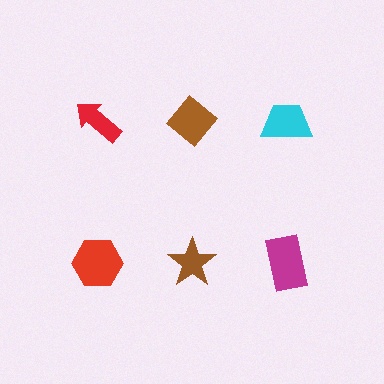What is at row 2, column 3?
A magenta rectangle.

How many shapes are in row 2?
3 shapes.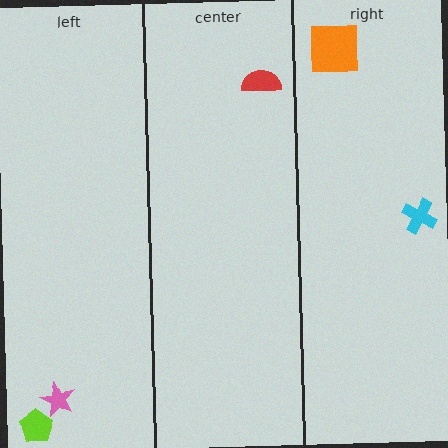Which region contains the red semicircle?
The center region.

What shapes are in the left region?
The lime pentagon, the pink star.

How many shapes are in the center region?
1.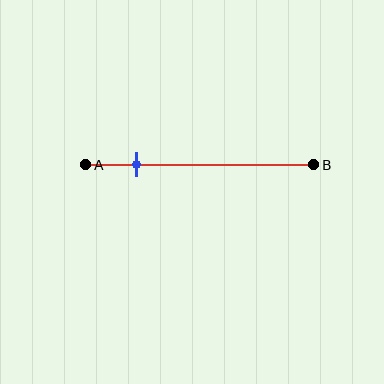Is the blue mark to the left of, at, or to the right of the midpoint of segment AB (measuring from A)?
The blue mark is to the left of the midpoint of segment AB.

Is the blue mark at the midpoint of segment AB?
No, the mark is at about 25% from A, not at the 50% midpoint.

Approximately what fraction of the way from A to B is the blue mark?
The blue mark is approximately 25% of the way from A to B.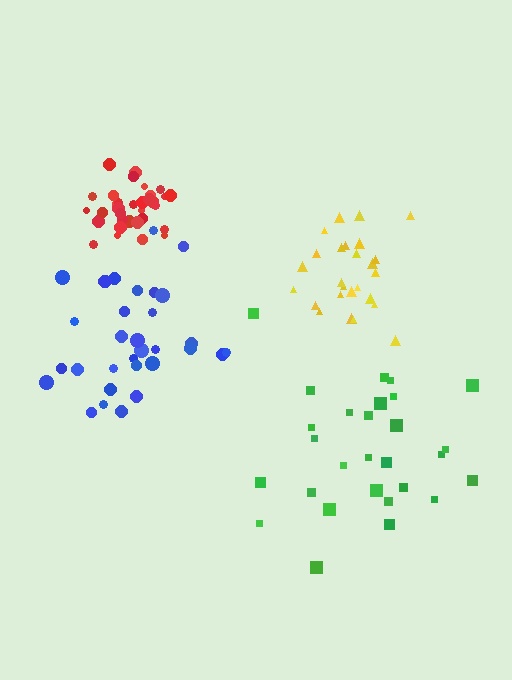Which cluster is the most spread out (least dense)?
Green.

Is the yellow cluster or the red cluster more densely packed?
Red.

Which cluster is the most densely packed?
Red.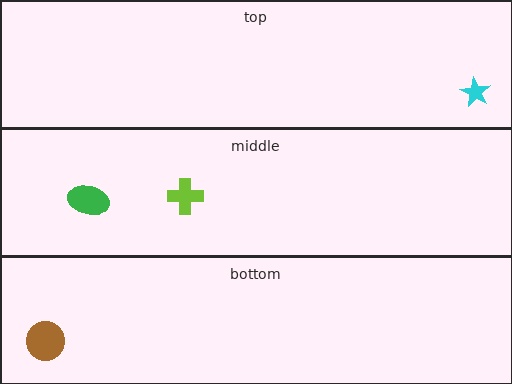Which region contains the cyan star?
The top region.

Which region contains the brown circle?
The bottom region.